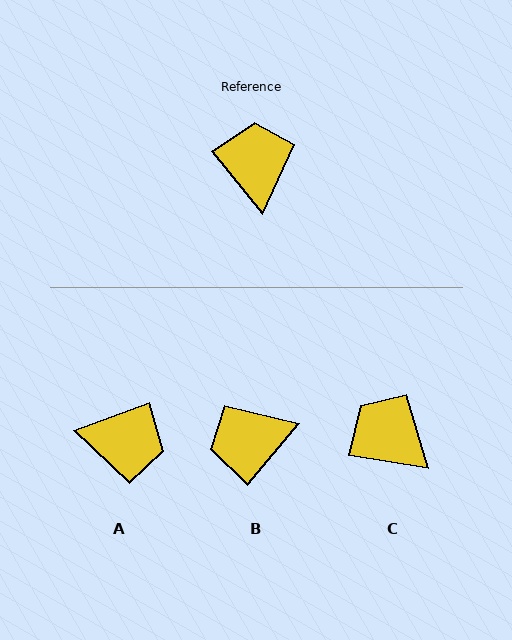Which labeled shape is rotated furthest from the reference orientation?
A, about 109 degrees away.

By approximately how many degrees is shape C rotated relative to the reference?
Approximately 42 degrees counter-clockwise.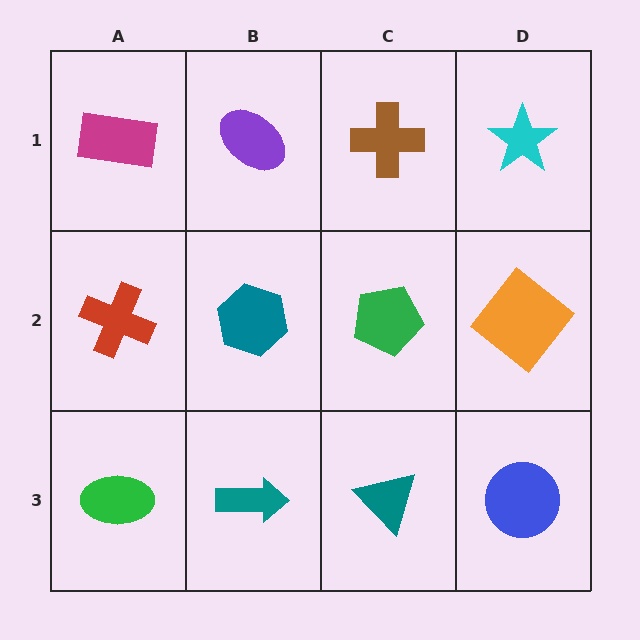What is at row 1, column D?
A cyan star.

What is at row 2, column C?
A green pentagon.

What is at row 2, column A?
A red cross.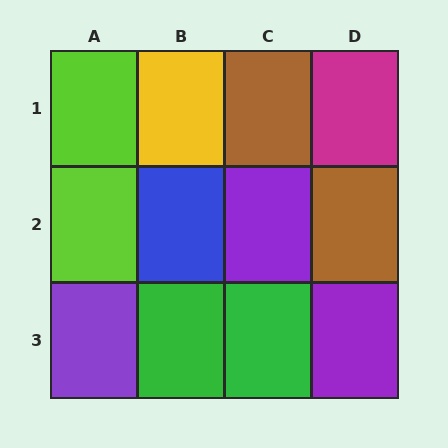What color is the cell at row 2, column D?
Brown.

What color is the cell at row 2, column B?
Blue.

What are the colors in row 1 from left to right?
Lime, yellow, brown, magenta.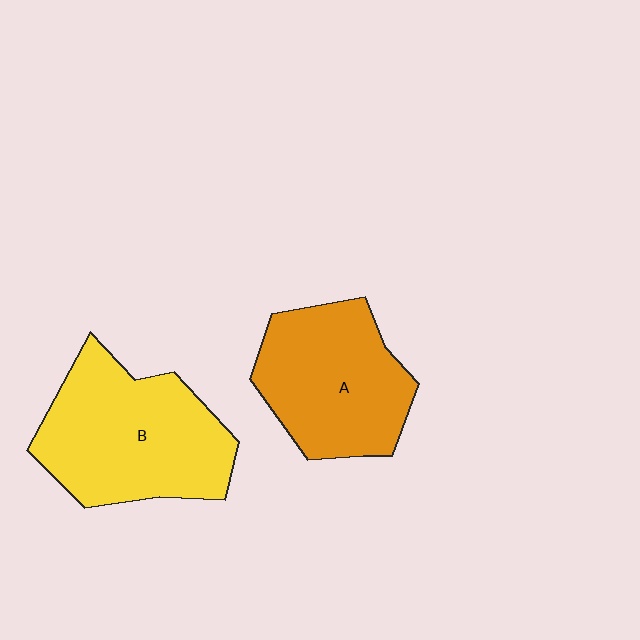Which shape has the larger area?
Shape B (yellow).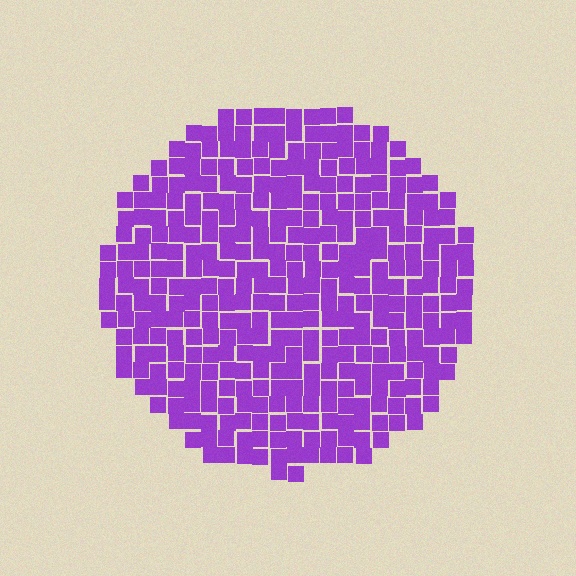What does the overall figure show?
The overall figure shows a circle.